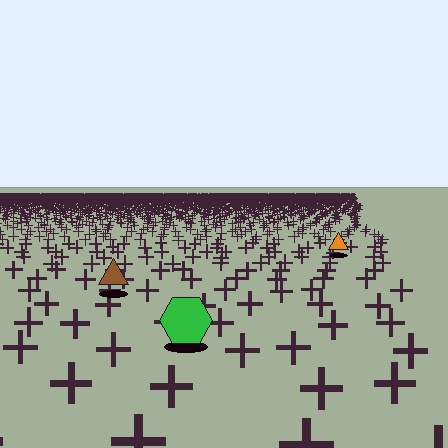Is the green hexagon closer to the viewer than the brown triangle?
Yes. The green hexagon is closer — you can tell from the texture gradient: the ground texture is coarser near it.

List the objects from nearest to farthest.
From nearest to farthest: the green hexagon, the brown triangle, the orange triangle.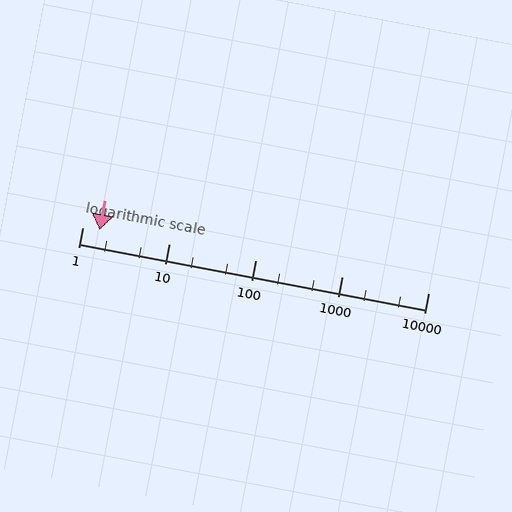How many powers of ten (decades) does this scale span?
The scale spans 4 decades, from 1 to 10000.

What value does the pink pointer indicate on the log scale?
The pointer indicates approximately 1.6.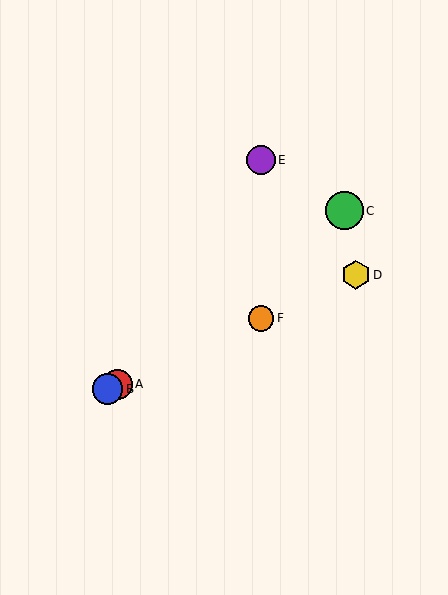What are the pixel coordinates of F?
Object F is at (261, 318).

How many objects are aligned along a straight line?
4 objects (A, B, D, F) are aligned along a straight line.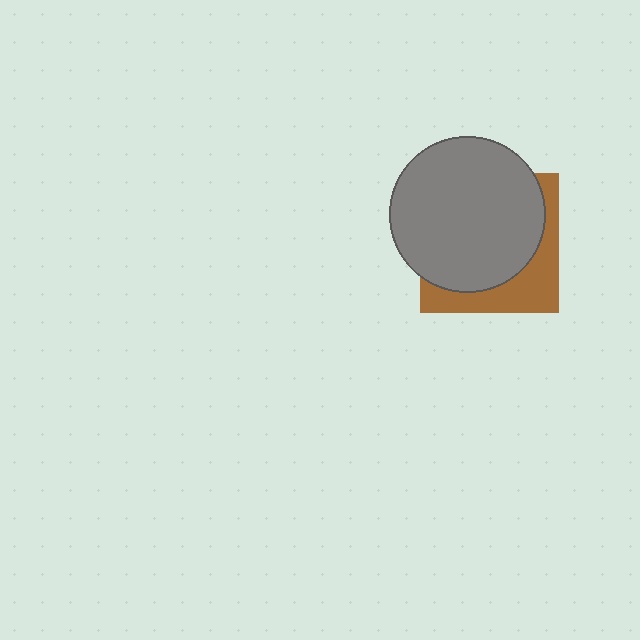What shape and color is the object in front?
The object in front is a gray circle.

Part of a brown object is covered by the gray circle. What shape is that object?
It is a square.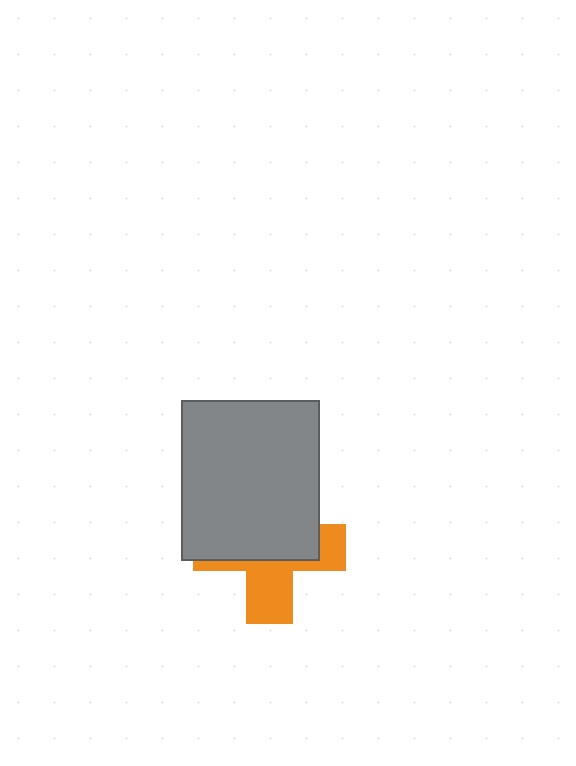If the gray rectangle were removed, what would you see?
You would see the complete orange cross.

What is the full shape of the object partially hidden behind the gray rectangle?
The partially hidden object is an orange cross.